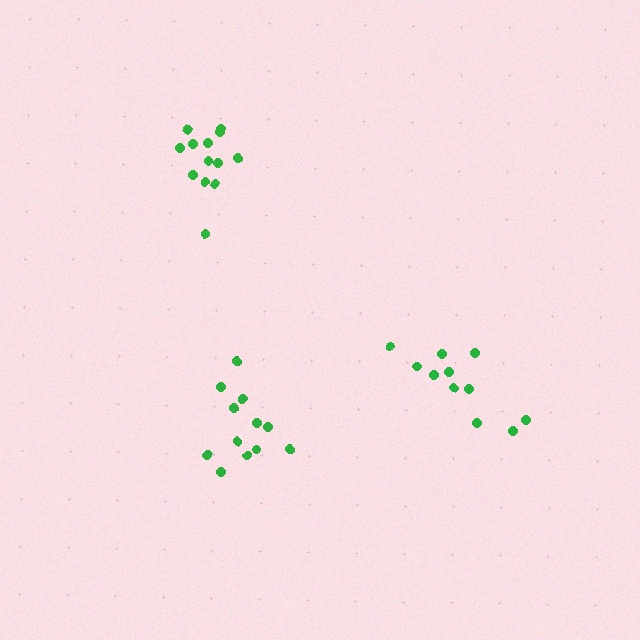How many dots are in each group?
Group 1: 11 dots, Group 2: 13 dots, Group 3: 12 dots (36 total).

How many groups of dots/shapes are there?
There are 3 groups.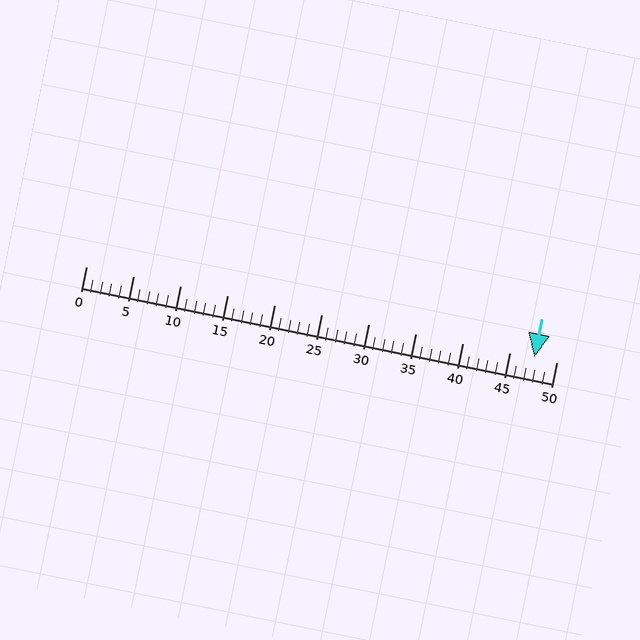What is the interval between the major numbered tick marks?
The major tick marks are spaced 5 units apart.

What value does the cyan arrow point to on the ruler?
The cyan arrow points to approximately 48.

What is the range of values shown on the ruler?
The ruler shows values from 0 to 50.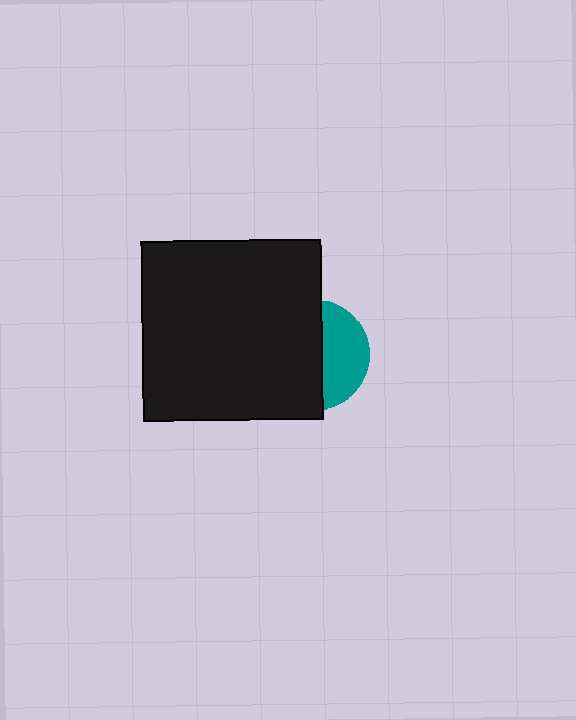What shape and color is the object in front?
The object in front is a black square.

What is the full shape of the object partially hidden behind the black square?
The partially hidden object is a teal circle.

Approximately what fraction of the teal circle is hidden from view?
Roughly 60% of the teal circle is hidden behind the black square.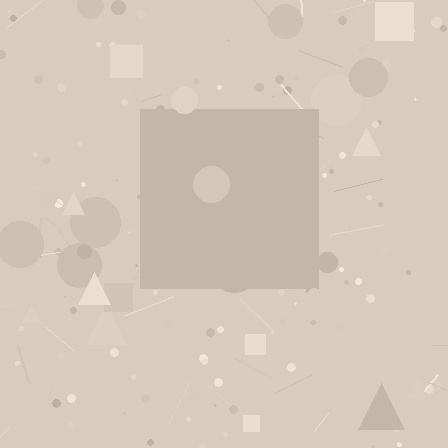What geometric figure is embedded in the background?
A square is embedded in the background.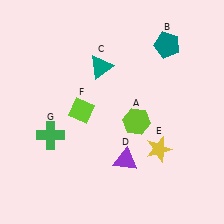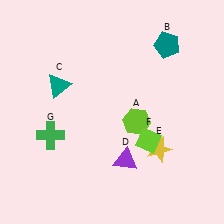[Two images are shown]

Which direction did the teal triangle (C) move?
The teal triangle (C) moved left.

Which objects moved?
The objects that moved are: the teal triangle (C), the lime diamond (F).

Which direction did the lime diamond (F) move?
The lime diamond (F) moved right.